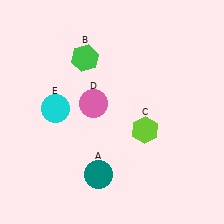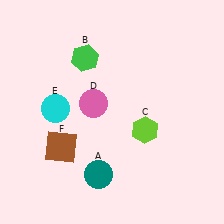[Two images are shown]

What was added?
A brown square (F) was added in Image 2.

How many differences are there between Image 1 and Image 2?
There is 1 difference between the two images.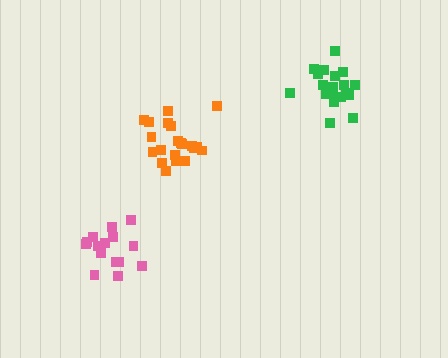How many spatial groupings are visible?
There are 3 spatial groupings.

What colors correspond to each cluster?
The clusters are colored: orange, pink, green.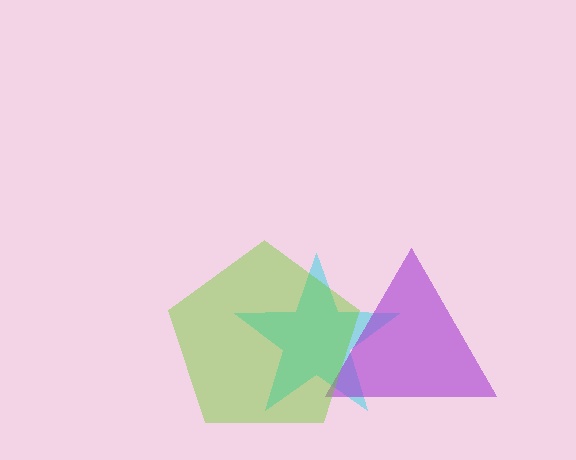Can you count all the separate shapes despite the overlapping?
Yes, there are 3 separate shapes.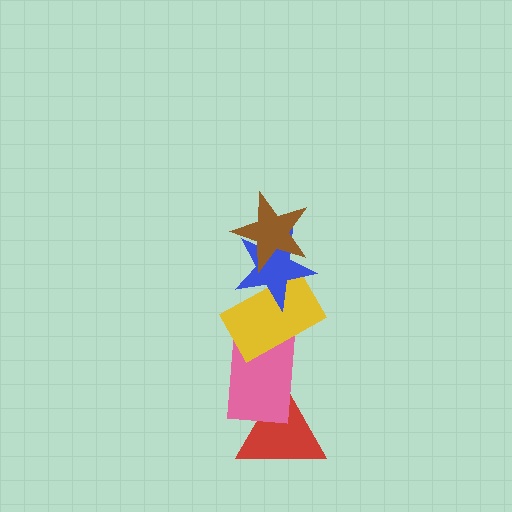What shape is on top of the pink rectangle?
The yellow rectangle is on top of the pink rectangle.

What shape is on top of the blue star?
The brown star is on top of the blue star.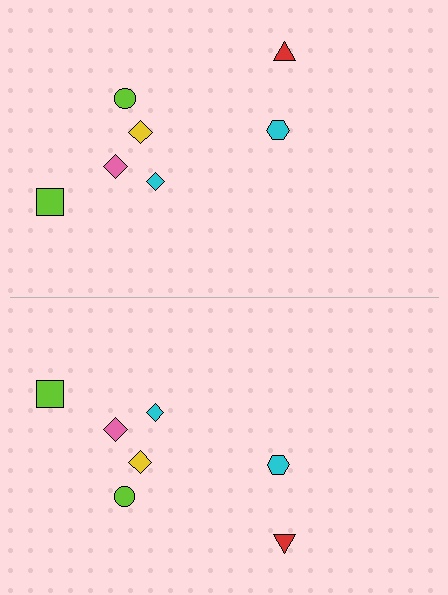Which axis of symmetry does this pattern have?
The pattern has a horizontal axis of symmetry running through the center of the image.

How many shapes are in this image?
There are 14 shapes in this image.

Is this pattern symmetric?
Yes, this pattern has bilateral (reflection) symmetry.